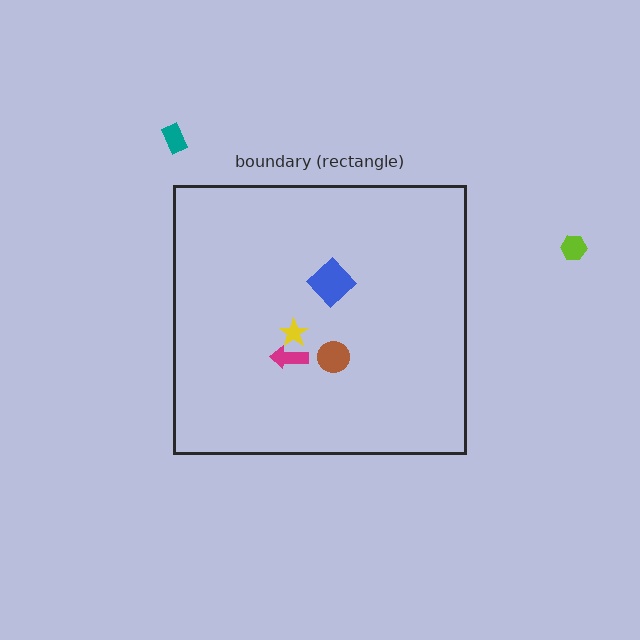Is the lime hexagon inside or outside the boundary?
Outside.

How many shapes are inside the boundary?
4 inside, 2 outside.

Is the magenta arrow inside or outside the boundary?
Inside.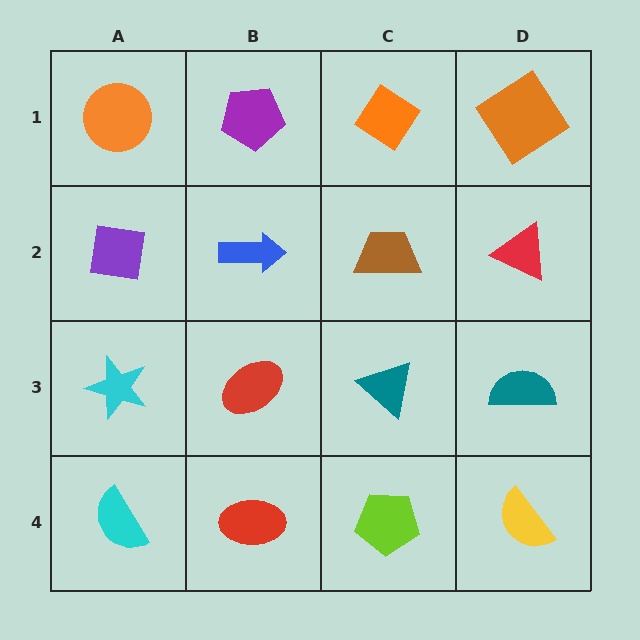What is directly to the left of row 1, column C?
A purple pentagon.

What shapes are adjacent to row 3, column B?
A blue arrow (row 2, column B), a red ellipse (row 4, column B), a cyan star (row 3, column A), a teal triangle (row 3, column C).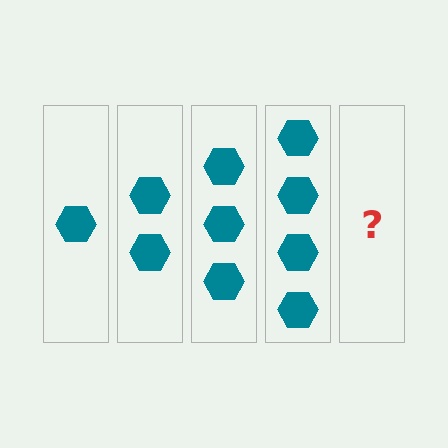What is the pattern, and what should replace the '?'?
The pattern is that each step adds one more hexagon. The '?' should be 5 hexagons.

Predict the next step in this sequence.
The next step is 5 hexagons.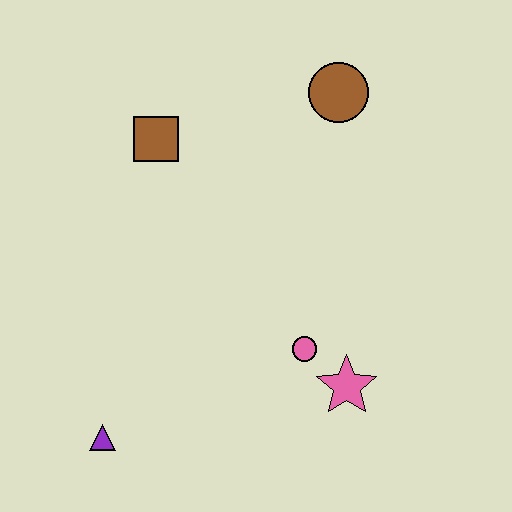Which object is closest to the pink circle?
The pink star is closest to the pink circle.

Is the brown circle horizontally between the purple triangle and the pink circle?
No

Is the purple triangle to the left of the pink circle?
Yes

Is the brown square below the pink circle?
No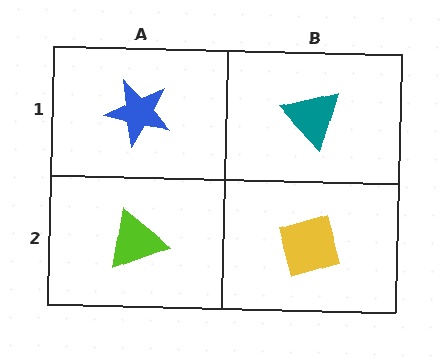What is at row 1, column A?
A blue star.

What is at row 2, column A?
A lime triangle.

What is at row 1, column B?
A teal triangle.